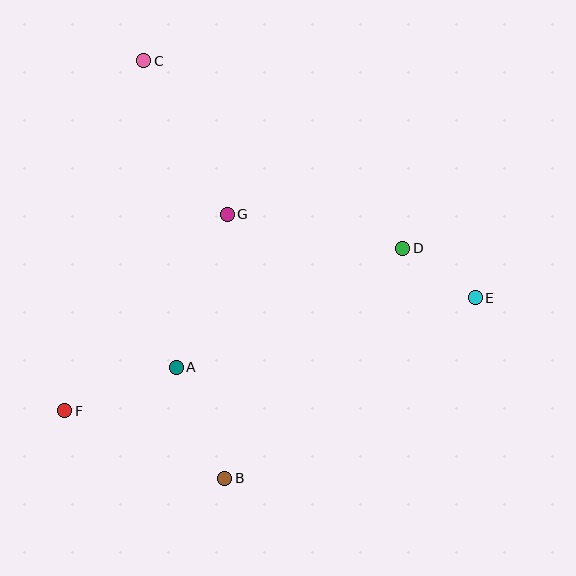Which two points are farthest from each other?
Points E and F are farthest from each other.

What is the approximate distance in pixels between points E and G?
The distance between E and G is approximately 262 pixels.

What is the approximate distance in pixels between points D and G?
The distance between D and G is approximately 179 pixels.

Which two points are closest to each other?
Points D and E are closest to each other.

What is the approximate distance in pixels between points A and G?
The distance between A and G is approximately 161 pixels.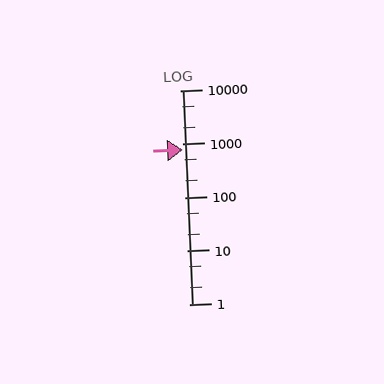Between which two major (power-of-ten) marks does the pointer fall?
The pointer is between 100 and 1000.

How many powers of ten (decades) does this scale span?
The scale spans 4 decades, from 1 to 10000.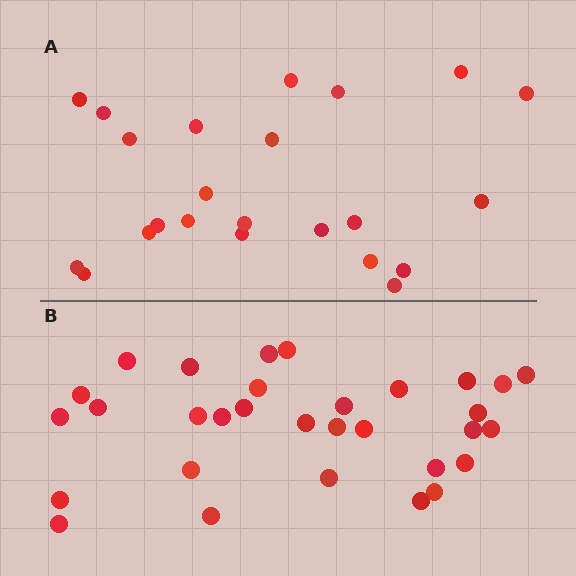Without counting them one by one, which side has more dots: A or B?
Region B (the bottom region) has more dots.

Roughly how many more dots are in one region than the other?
Region B has roughly 8 or so more dots than region A.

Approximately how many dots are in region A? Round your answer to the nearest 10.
About 20 dots. (The exact count is 23, which rounds to 20.)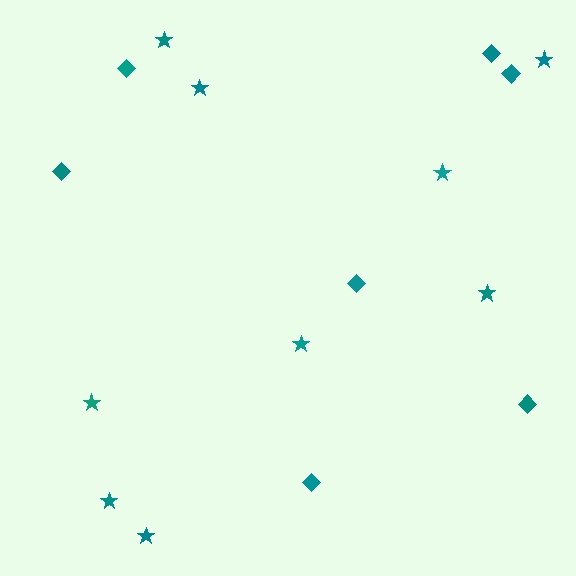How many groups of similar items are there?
There are 2 groups: one group of diamonds (7) and one group of stars (9).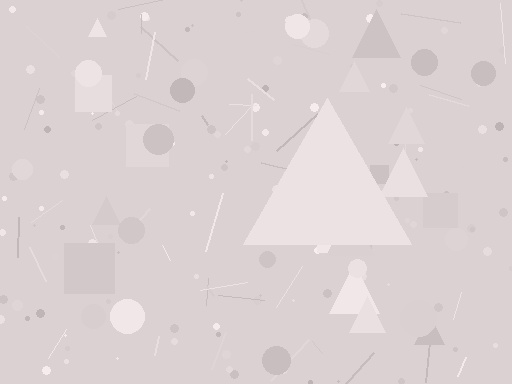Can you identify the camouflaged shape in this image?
The camouflaged shape is a triangle.